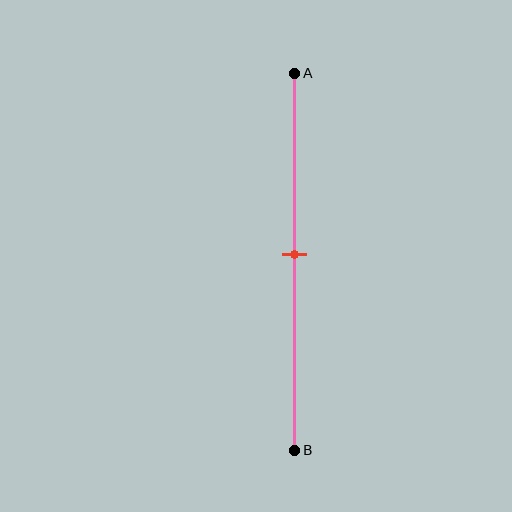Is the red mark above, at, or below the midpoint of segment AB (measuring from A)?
The red mark is approximately at the midpoint of segment AB.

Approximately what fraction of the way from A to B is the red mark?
The red mark is approximately 50% of the way from A to B.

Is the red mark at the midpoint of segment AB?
Yes, the mark is approximately at the midpoint.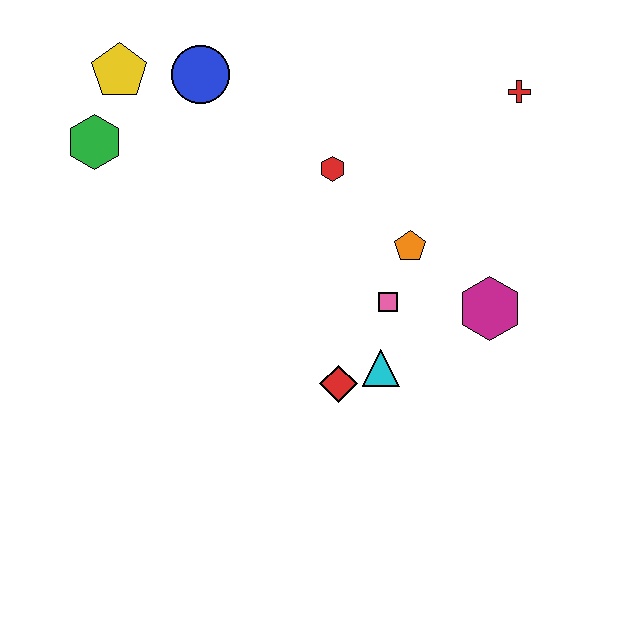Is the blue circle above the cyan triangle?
Yes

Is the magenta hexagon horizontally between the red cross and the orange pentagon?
Yes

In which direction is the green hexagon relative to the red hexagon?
The green hexagon is to the left of the red hexagon.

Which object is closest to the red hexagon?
The orange pentagon is closest to the red hexagon.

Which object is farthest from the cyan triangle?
The yellow pentagon is farthest from the cyan triangle.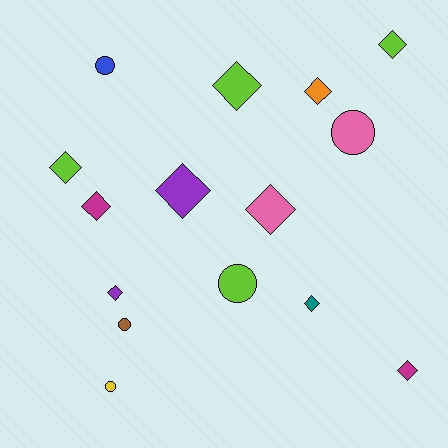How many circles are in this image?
There are 5 circles.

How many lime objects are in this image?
There are 4 lime objects.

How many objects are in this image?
There are 15 objects.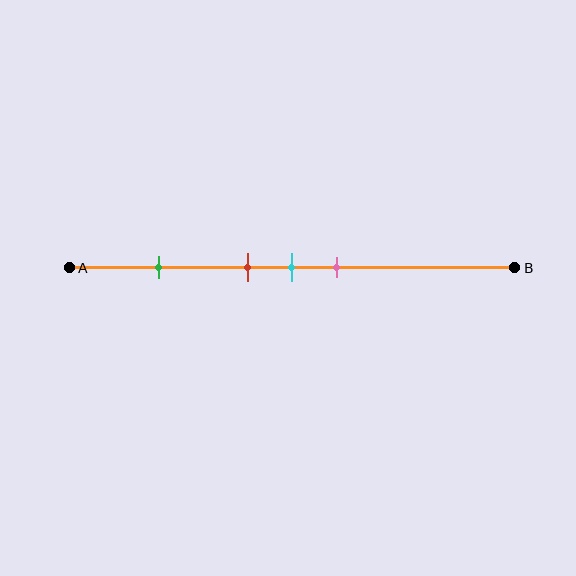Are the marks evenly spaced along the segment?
No, the marks are not evenly spaced.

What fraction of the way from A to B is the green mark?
The green mark is approximately 20% (0.2) of the way from A to B.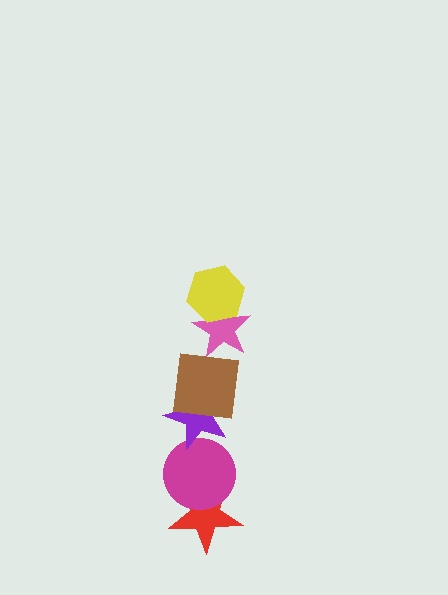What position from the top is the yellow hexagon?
The yellow hexagon is 1st from the top.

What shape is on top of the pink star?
The yellow hexagon is on top of the pink star.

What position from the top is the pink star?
The pink star is 2nd from the top.